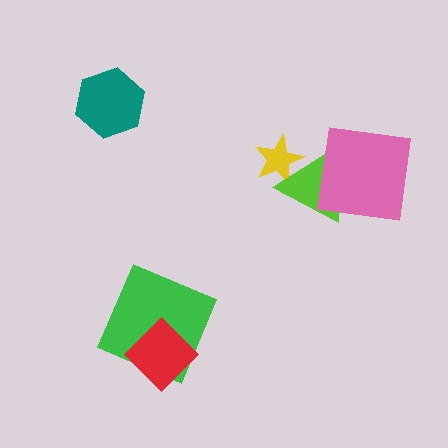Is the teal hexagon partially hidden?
No, no other shape covers it.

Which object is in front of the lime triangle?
The pink square is in front of the lime triangle.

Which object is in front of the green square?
The red diamond is in front of the green square.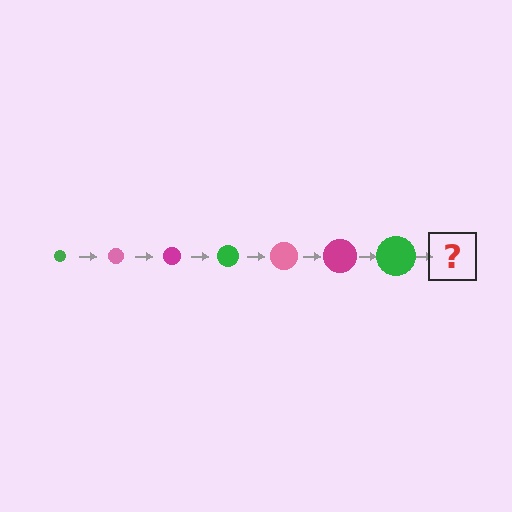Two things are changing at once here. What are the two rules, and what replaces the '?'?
The two rules are that the circle grows larger each step and the color cycles through green, pink, and magenta. The '?' should be a pink circle, larger than the previous one.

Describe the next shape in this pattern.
It should be a pink circle, larger than the previous one.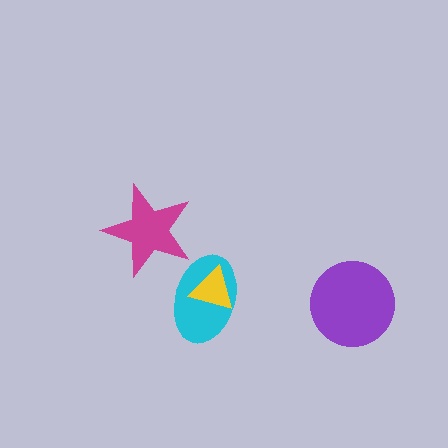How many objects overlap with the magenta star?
0 objects overlap with the magenta star.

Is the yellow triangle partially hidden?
No, no other shape covers it.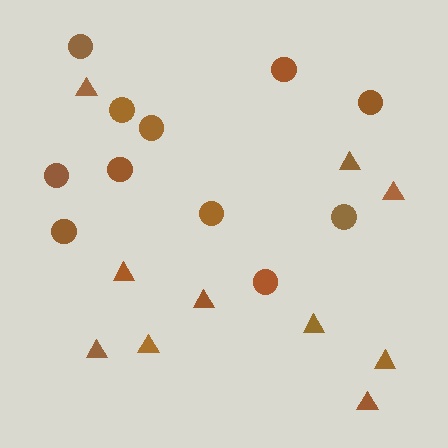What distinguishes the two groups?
There are 2 groups: one group of circles (11) and one group of triangles (10).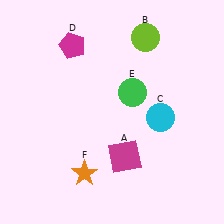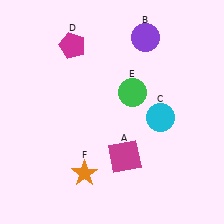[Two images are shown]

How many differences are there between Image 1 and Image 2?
There is 1 difference between the two images.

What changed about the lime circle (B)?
In Image 1, B is lime. In Image 2, it changed to purple.